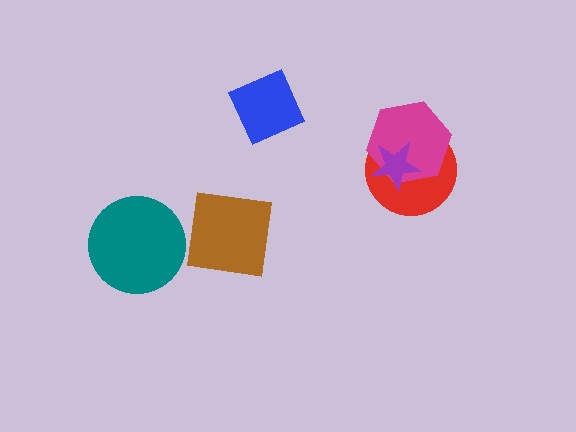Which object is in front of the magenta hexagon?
The purple star is in front of the magenta hexagon.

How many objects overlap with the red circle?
2 objects overlap with the red circle.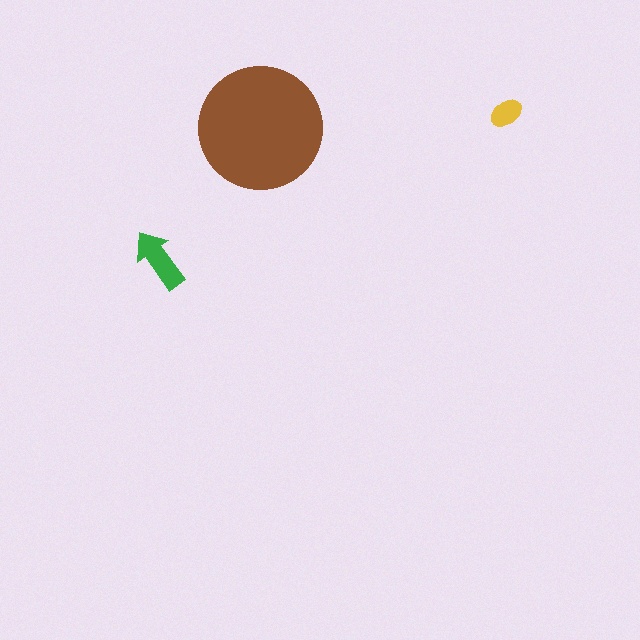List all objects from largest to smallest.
The brown circle, the green arrow, the yellow ellipse.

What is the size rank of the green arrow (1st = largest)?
2nd.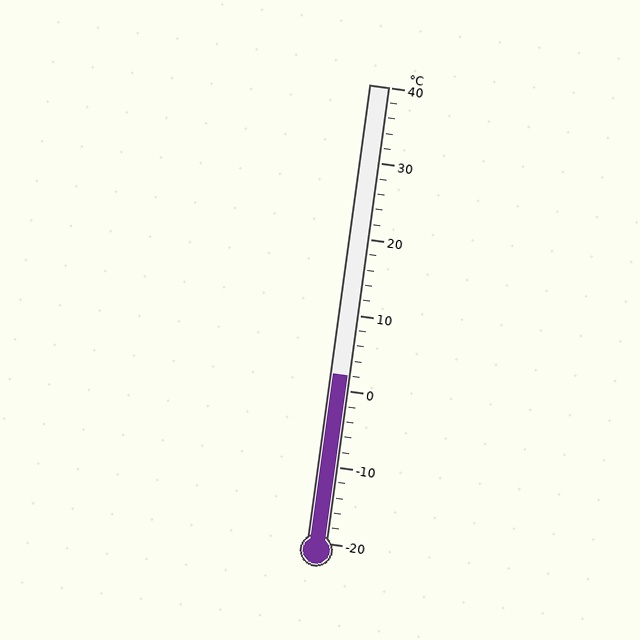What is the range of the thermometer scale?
The thermometer scale ranges from -20°C to 40°C.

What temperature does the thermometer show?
The thermometer shows approximately 2°C.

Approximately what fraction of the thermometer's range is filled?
The thermometer is filled to approximately 35% of its range.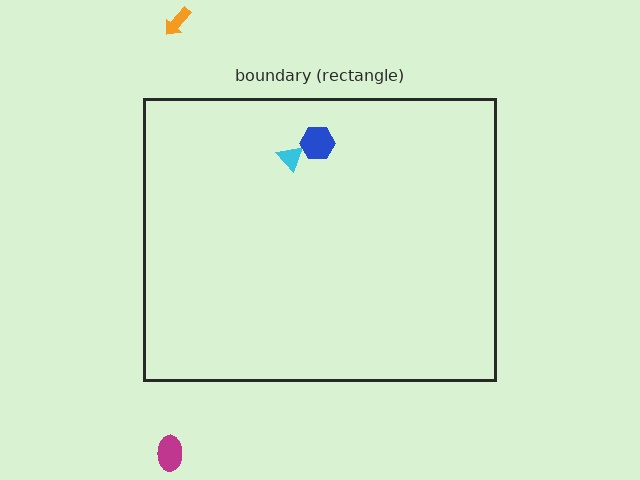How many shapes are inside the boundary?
2 inside, 2 outside.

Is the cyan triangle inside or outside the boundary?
Inside.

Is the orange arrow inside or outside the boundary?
Outside.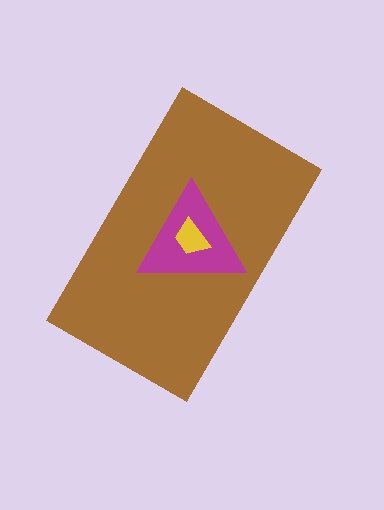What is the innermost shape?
The yellow trapezoid.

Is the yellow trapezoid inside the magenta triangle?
Yes.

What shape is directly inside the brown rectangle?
The magenta triangle.